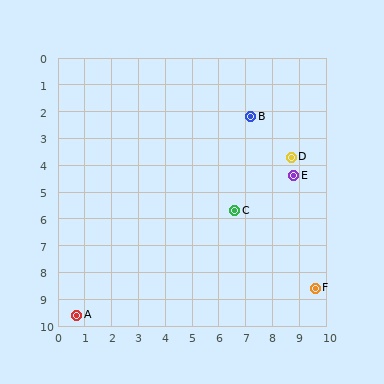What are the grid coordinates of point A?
Point A is at approximately (0.7, 9.6).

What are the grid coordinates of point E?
Point E is at approximately (8.8, 4.4).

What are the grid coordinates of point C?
Point C is at approximately (6.6, 5.7).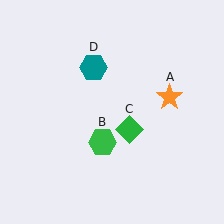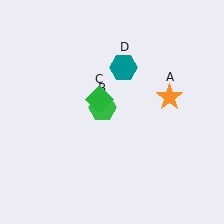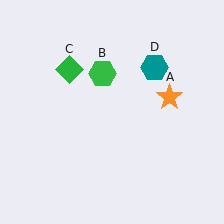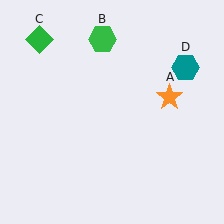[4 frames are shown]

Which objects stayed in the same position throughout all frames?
Orange star (object A) remained stationary.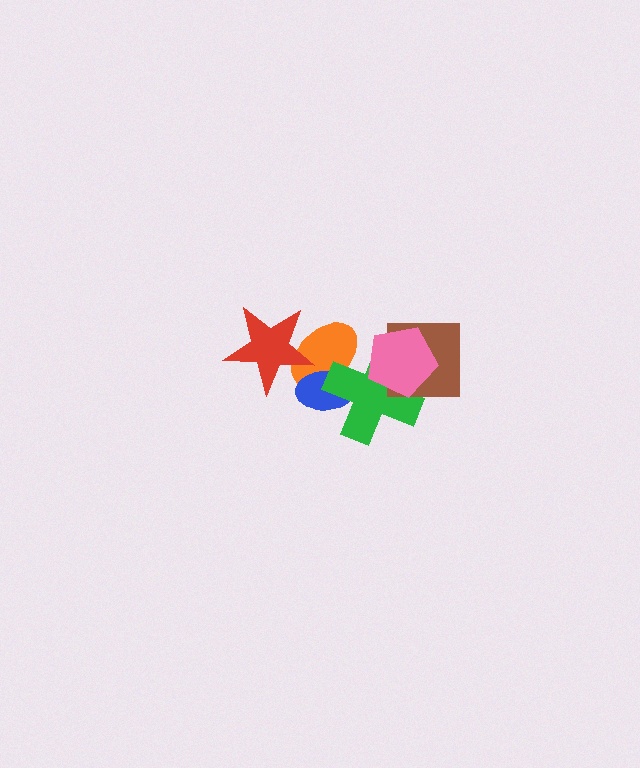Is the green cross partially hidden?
Yes, it is partially covered by another shape.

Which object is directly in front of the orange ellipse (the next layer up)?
The blue ellipse is directly in front of the orange ellipse.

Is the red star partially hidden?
No, no other shape covers it.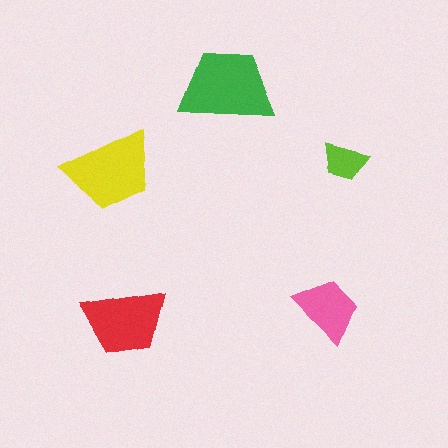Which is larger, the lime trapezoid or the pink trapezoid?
The pink one.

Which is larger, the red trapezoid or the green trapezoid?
The green one.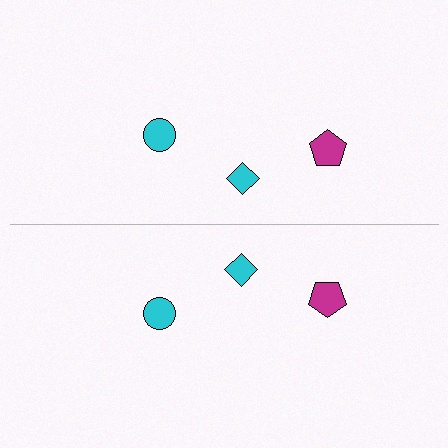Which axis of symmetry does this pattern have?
The pattern has a horizontal axis of symmetry running through the center of the image.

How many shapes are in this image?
There are 6 shapes in this image.